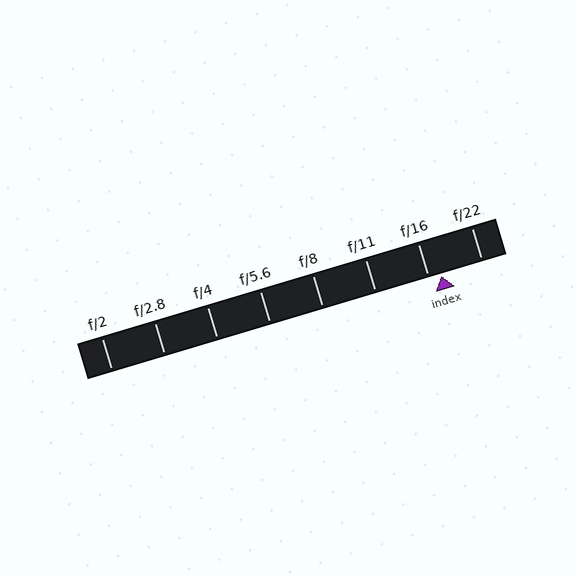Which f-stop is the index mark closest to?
The index mark is closest to f/16.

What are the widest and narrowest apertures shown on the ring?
The widest aperture shown is f/2 and the narrowest is f/22.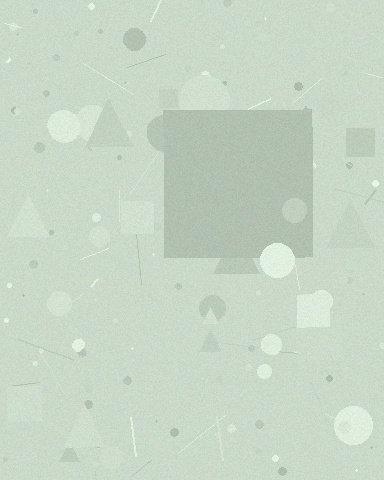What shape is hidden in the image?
A square is hidden in the image.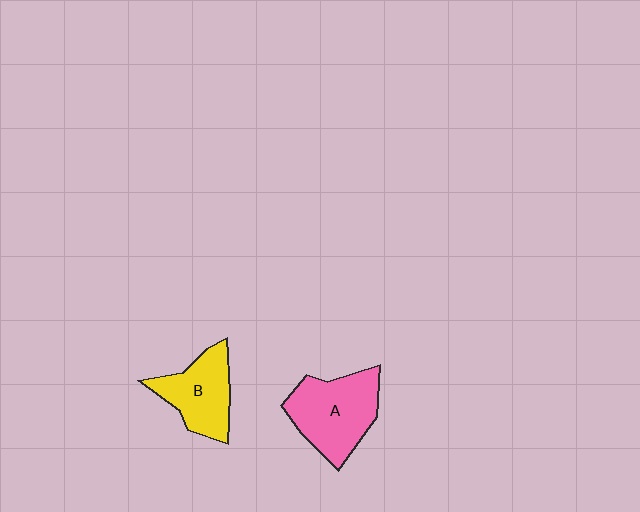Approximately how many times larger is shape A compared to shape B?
Approximately 1.3 times.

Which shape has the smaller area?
Shape B (yellow).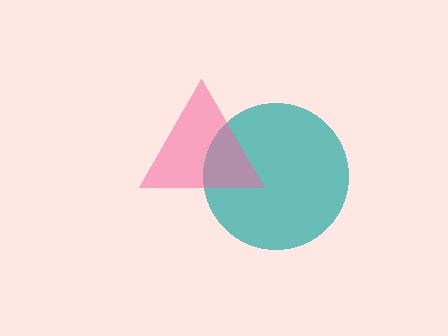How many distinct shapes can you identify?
There are 2 distinct shapes: a teal circle, a pink triangle.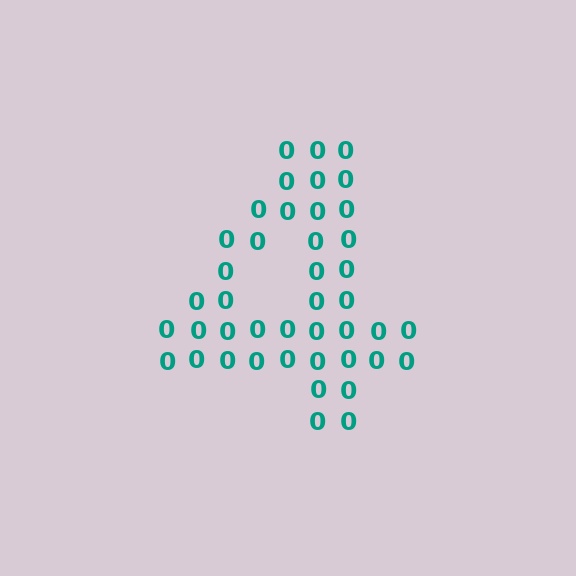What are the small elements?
The small elements are digit 0's.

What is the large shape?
The large shape is the digit 4.